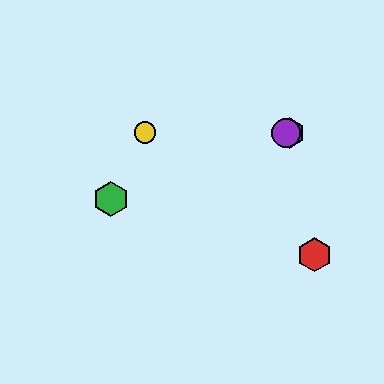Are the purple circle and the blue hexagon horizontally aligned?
Yes, both are at y≈133.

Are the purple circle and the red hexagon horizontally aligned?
No, the purple circle is at y≈133 and the red hexagon is at y≈255.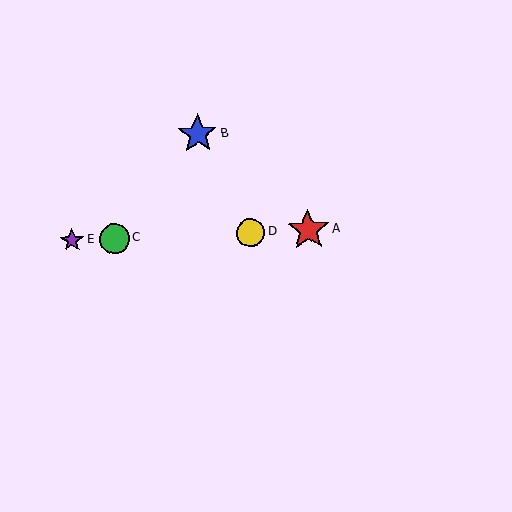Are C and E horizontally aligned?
Yes, both are at y≈239.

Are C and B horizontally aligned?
No, C is at y≈239 and B is at y≈134.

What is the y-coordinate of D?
Object D is at y≈233.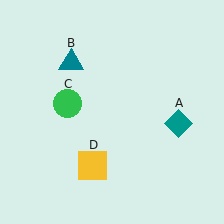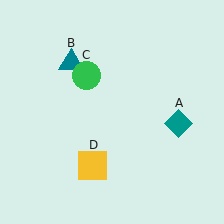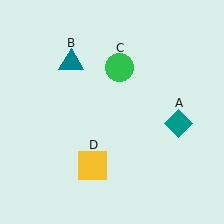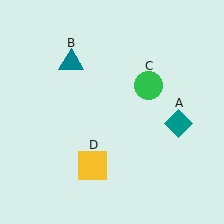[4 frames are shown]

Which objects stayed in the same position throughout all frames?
Teal diamond (object A) and teal triangle (object B) and yellow square (object D) remained stationary.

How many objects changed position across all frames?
1 object changed position: green circle (object C).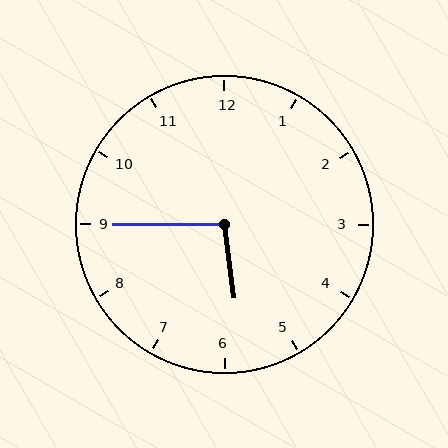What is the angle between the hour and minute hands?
Approximately 98 degrees.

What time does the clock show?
5:45.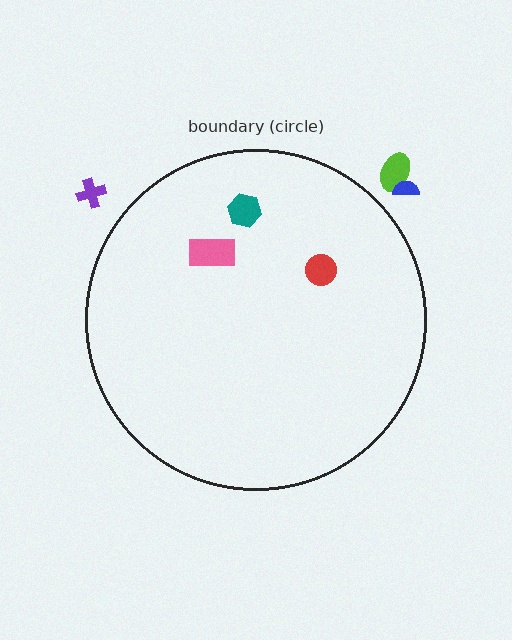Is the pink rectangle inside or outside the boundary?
Inside.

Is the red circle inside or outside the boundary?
Inside.